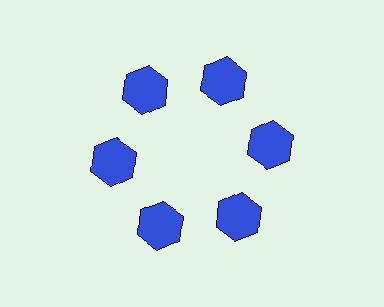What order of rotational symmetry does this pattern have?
This pattern has 6-fold rotational symmetry.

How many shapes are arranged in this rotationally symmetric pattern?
There are 6 shapes, arranged in 6 groups of 1.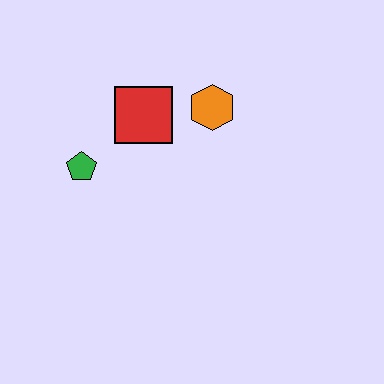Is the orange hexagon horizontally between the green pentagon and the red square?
No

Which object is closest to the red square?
The orange hexagon is closest to the red square.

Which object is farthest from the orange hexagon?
The green pentagon is farthest from the orange hexagon.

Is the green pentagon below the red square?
Yes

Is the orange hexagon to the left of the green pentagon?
No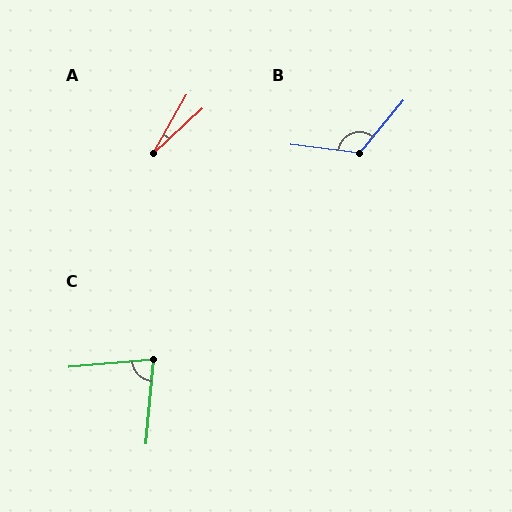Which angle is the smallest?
A, at approximately 17 degrees.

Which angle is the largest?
B, at approximately 123 degrees.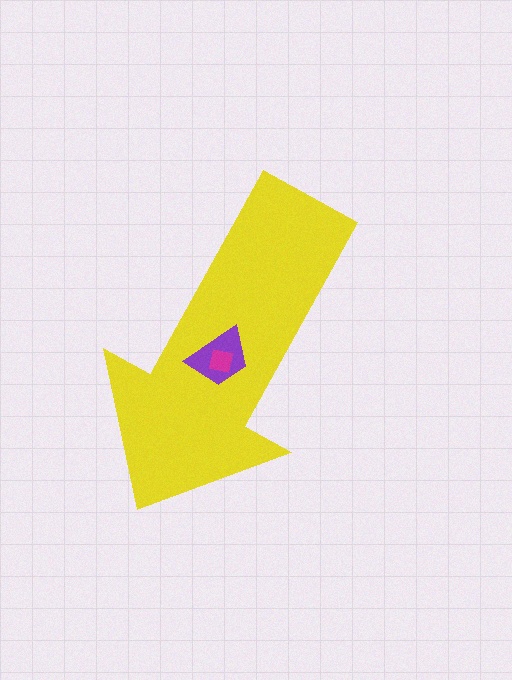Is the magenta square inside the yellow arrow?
Yes.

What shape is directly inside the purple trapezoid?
The magenta square.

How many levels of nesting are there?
3.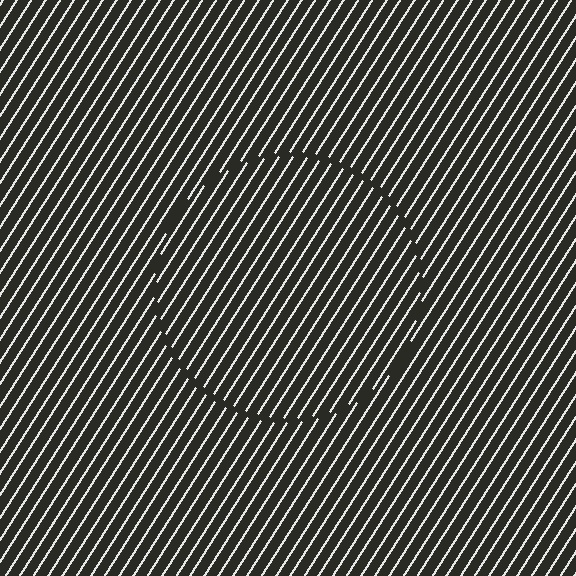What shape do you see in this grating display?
An illusory circle. The interior of the shape contains the same grating, shifted by half a period — the contour is defined by the phase discontinuity where line-ends from the inner and outer gratings abut.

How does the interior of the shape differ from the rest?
The interior of the shape contains the same grating, shifted by half a period — the contour is defined by the phase discontinuity where line-ends from the inner and outer gratings abut.